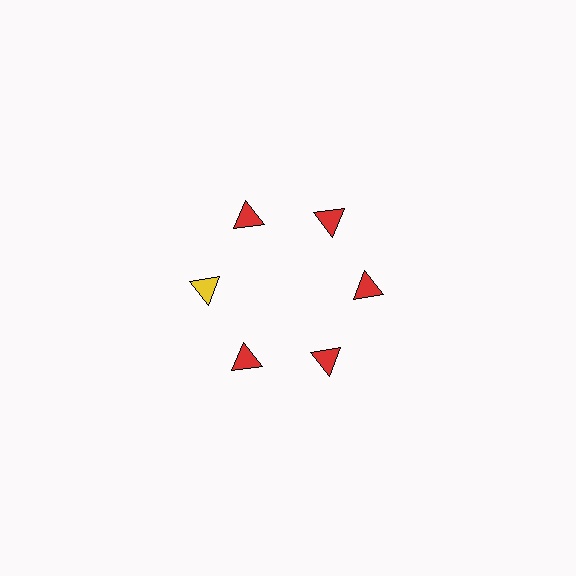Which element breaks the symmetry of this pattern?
The yellow triangle at roughly the 9 o'clock position breaks the symmetry. All other shapes are red triangles.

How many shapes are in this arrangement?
There are 6 shapes arranged in a ring pattern.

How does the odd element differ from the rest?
It has a different color: yellow instead of red.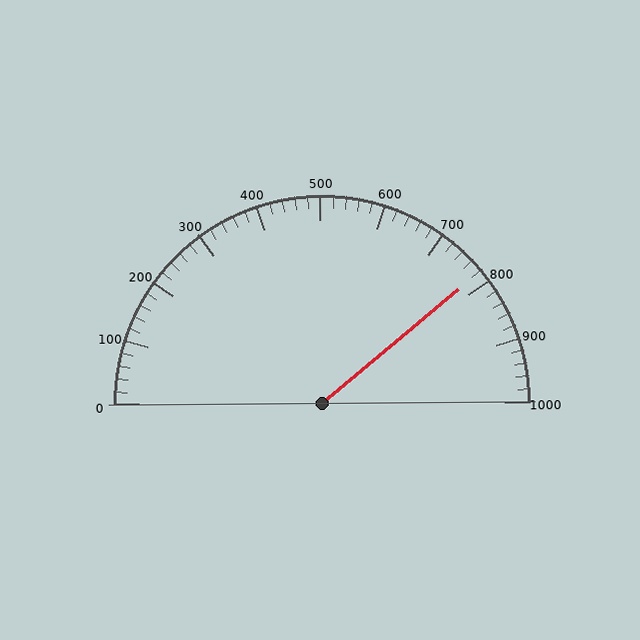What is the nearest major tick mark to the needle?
The nearest major tick mark is 800.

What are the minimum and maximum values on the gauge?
The gauge ranges from 0 to 1000.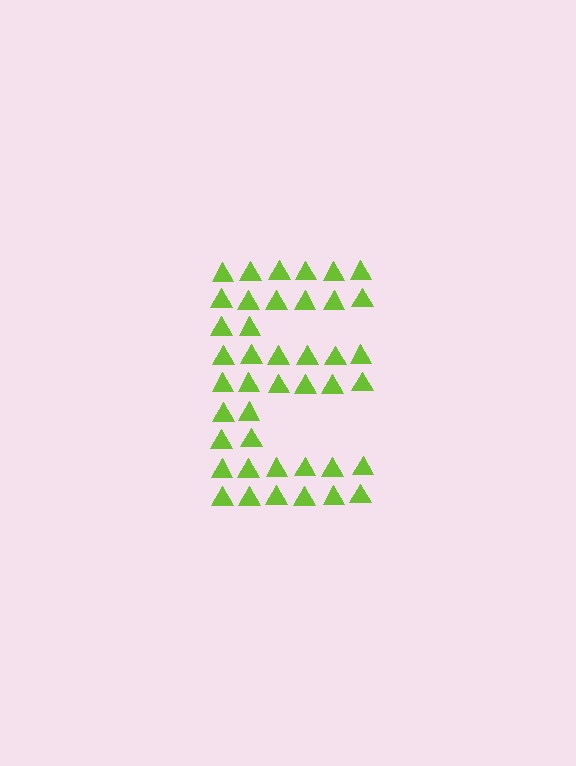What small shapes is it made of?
It is made of small triangles.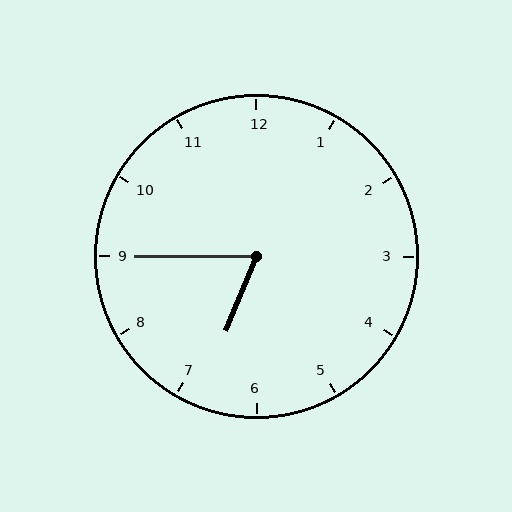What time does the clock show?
6:45.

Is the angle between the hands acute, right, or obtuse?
It is acute.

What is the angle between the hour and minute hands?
Approximately 68 degrees.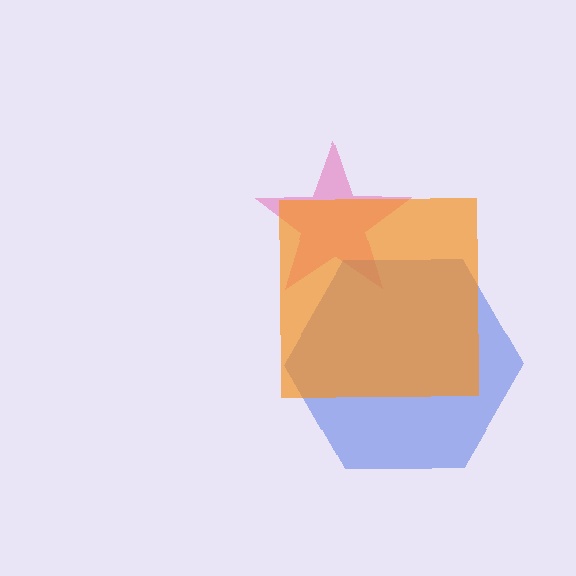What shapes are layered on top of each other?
The layered shapes are: a pink star, a blue hexagon, an orange square.